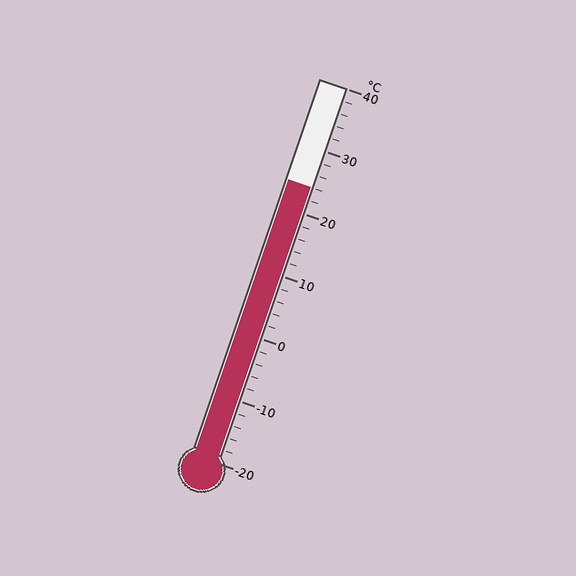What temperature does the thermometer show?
The thermometer shows approximately 24°C.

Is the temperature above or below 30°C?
The temperature is below 30°C.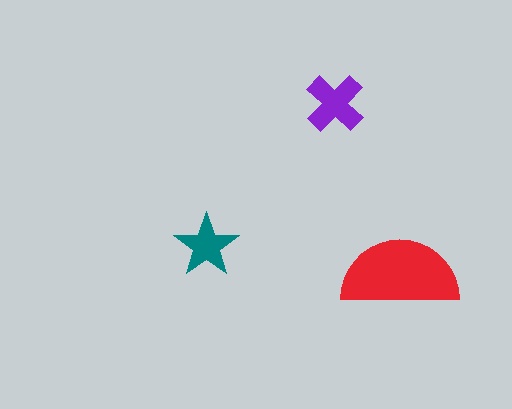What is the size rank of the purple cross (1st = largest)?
2nd.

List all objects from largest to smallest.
The red semicircle, the purple cross, the teal star.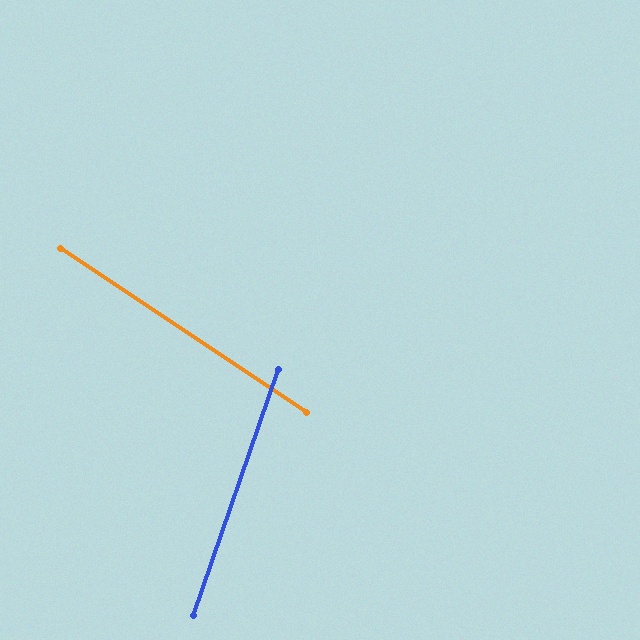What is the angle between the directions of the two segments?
Approximately 75 degrees.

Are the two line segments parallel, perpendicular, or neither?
Neither parallel nor perpendicular — they differ by about 75°.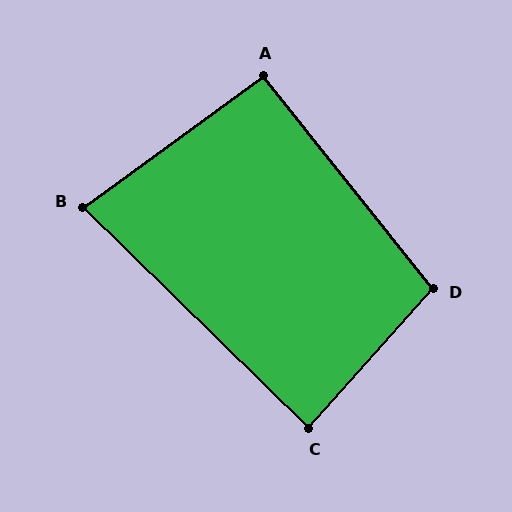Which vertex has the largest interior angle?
D, at approximately 100 degrees.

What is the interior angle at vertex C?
Approximately 87 degrees (approximately right).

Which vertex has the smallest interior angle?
B, at approximately 80 degrees.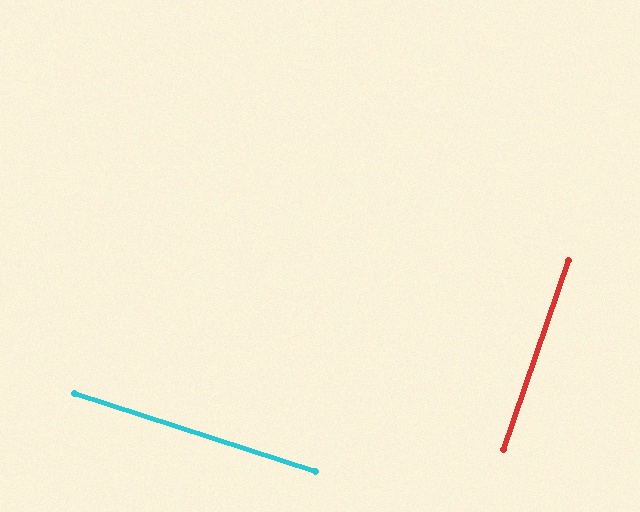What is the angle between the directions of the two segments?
Approximately 89 degrees.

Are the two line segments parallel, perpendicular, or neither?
Perpendicular — they meet at approximately 89°.